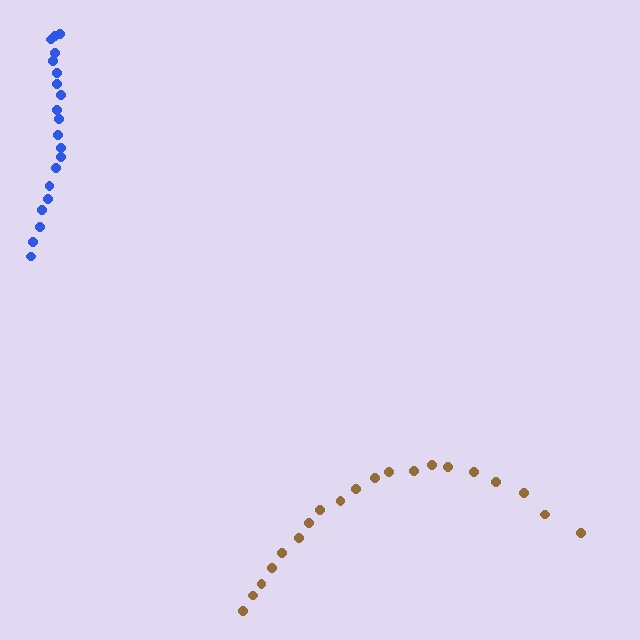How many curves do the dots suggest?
There are 2 distinct paths.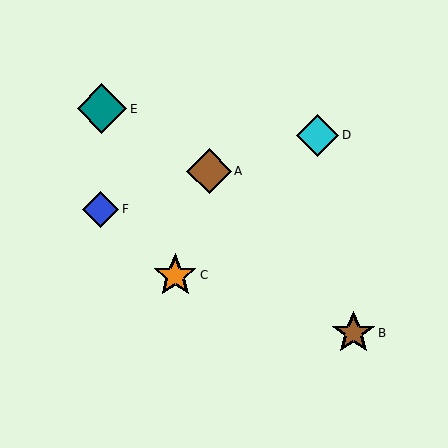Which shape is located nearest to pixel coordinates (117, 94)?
The teal diamond (labeled E) at (102, 109) is nearest to that location.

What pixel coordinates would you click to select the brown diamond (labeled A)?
Click at (209, 171) to select the brown diamond A.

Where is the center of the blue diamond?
The center of the blue diamond is at (101, 209).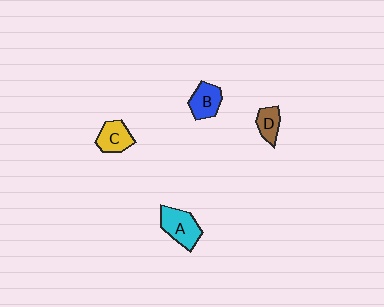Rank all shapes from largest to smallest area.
From largest to smallest: A (cyan), B (blue), C (yellow), D (brown).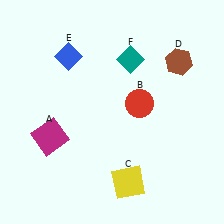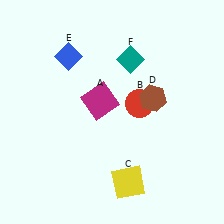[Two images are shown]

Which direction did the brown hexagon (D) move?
The brown hexagon (D) moved down.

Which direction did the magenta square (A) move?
The magenta square (A) moved right.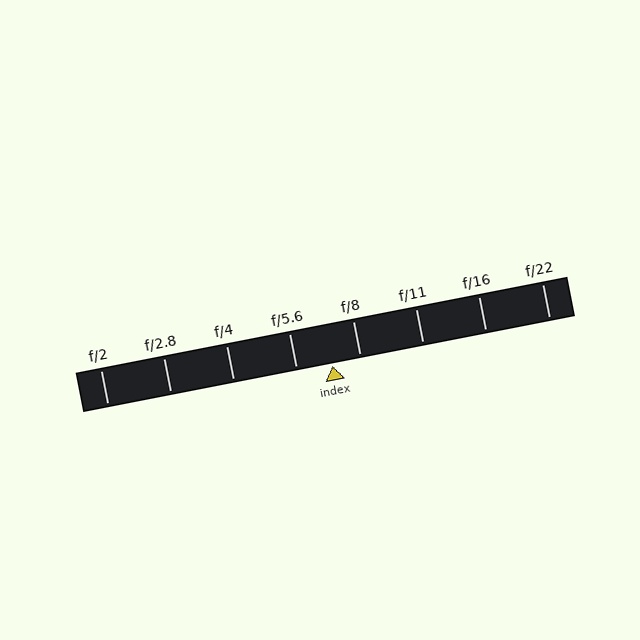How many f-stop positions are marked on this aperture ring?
There are 8 f-stop positions marked.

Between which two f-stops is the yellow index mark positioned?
The index mark is between f/5.6 and f/8.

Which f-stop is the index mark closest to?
The index mark is closest to f/8.